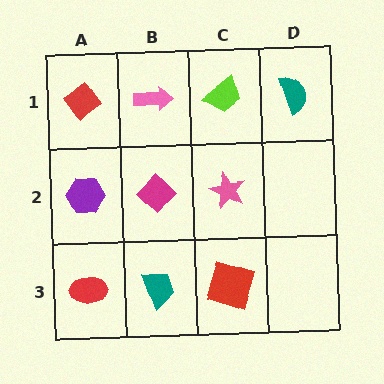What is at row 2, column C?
A pink star.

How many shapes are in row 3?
3 shapes.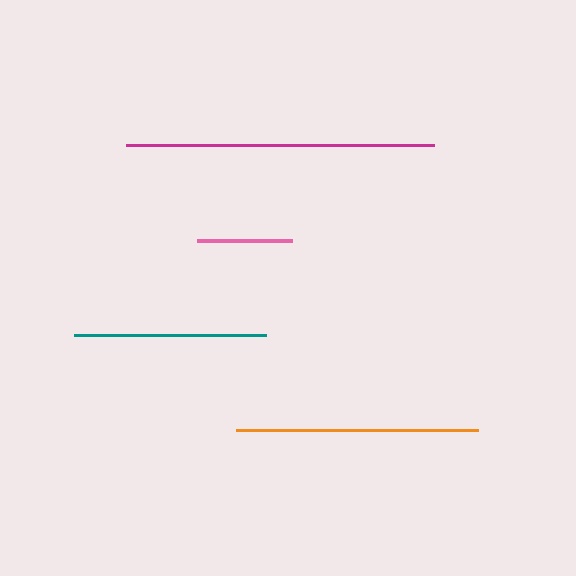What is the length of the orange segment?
The orange segment is approximately 242 pixels long.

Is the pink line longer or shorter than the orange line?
The orange line is longer than the pink line.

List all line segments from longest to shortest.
From longest to shortest: magenta, orange, teal, pink.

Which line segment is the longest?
The magenta line is the longest at approximately 308 pixels.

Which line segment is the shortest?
The pink line is the shortest at approximately 94 pixels.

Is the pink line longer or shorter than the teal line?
The teal line is longer than the pink line.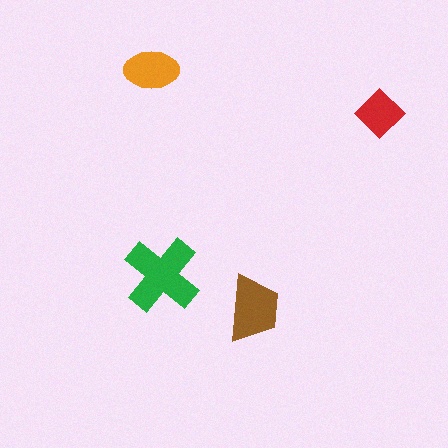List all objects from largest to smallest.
The green cross, the brown trapezoid, the orange ellipse, the red diamond.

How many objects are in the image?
There are 4 objects in the image.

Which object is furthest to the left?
The orange ellipse is leftmost.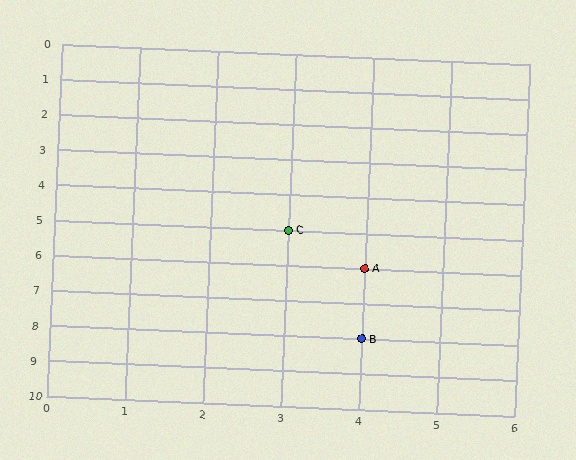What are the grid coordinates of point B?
Point B is at grid coordinates (4, 8).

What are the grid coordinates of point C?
Point C is at grid coordinates (3, 5).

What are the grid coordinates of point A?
Point A is at grid coordinates (4, 6).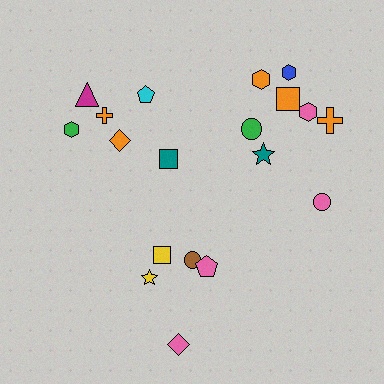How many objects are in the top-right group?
There are 8 objects.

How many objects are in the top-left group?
There are 6 objects.